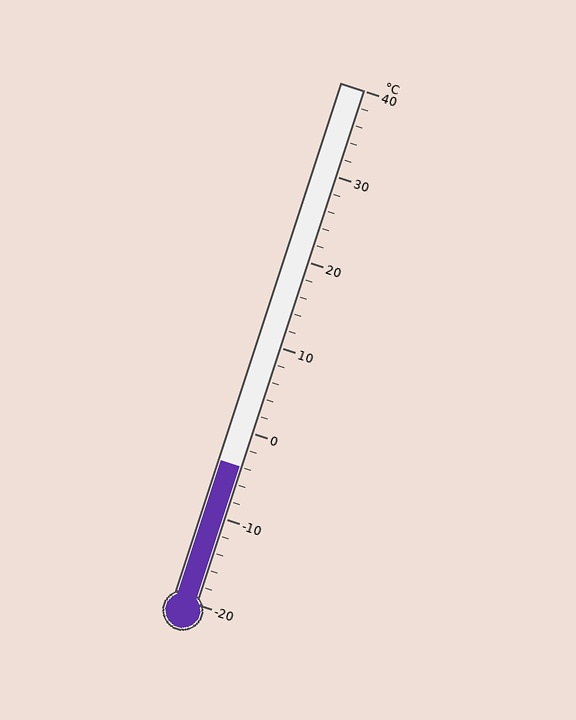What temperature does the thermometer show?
The thermometer shows approximately -4°C.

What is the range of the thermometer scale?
The thermometer scale ranges from -20°C to 40°C.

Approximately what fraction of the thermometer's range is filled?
The thermometer is filled to approximately 25% of its range.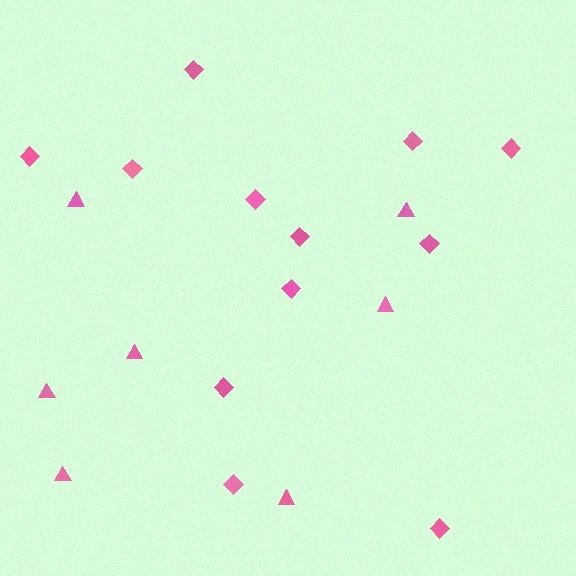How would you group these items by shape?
There are 2 groups: one group of triangles (7) and one group of diamonds (12).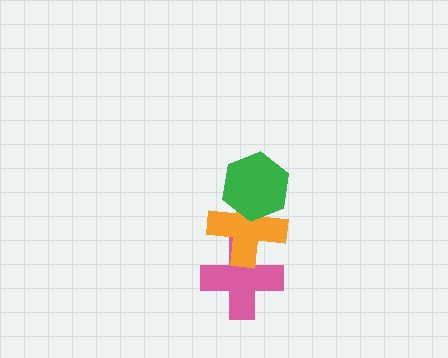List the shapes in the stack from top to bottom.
From top to bottom: the green hexagon, the orange cross, the pink cross.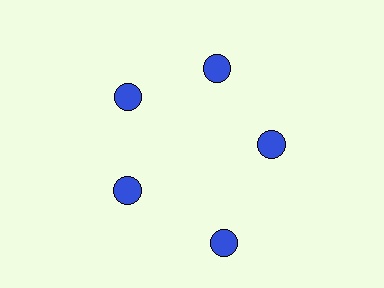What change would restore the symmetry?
The symmetry would be restored by moving it inward, back onto the ring so that all 5 circles sit at equal angles and equal distance from the center.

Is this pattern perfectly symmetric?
No. The 5 blue circles are arranged in a ring, but one element near the 5 o'clock position is pushed outward from the center, breaking the 5-fold rotational symmetry.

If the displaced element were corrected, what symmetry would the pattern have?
It would have 5-fold rotational symmetry — the pattern would map onto itself every 72 degrees.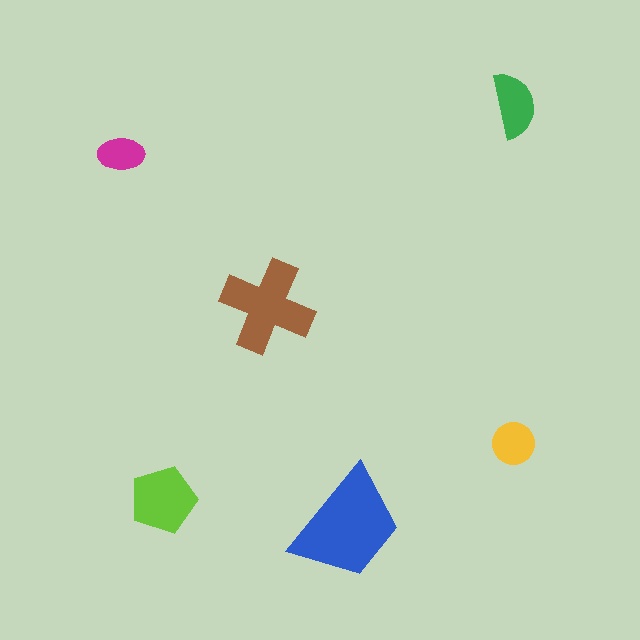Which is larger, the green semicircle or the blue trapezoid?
The blue trapezoid.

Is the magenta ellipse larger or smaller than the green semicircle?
Smaller.